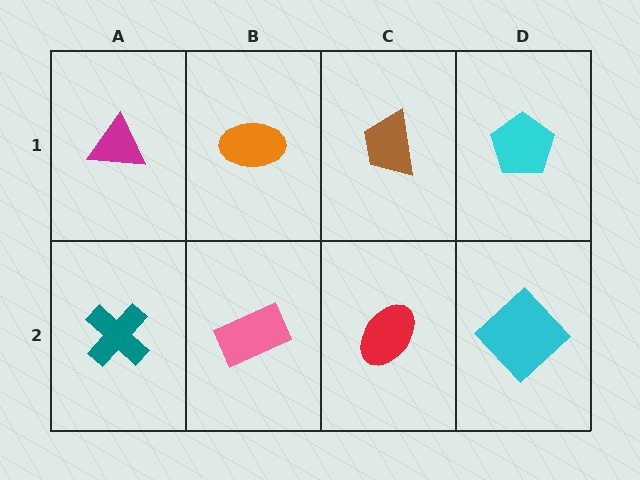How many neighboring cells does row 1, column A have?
2.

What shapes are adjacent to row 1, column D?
A cyan diamond (row 2, column D), a brown trapezoid (row 1, column C).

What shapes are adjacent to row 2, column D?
A cyan pentagon (row 1, column D), a red ellipse (row 2, column C).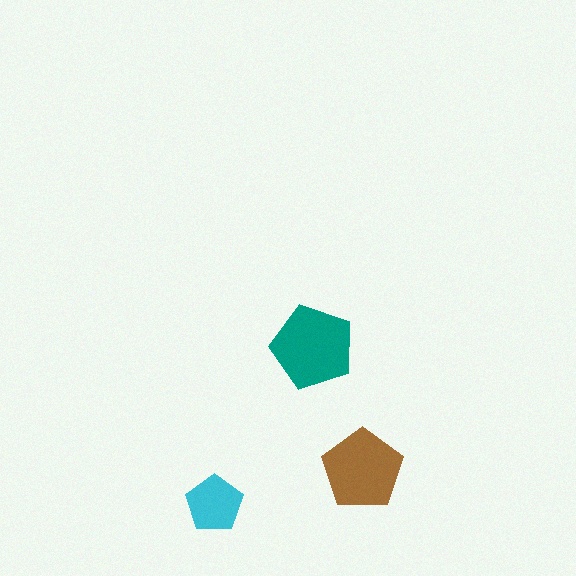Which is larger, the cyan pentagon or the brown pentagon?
The brown one.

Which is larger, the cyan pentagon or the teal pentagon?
The teal one.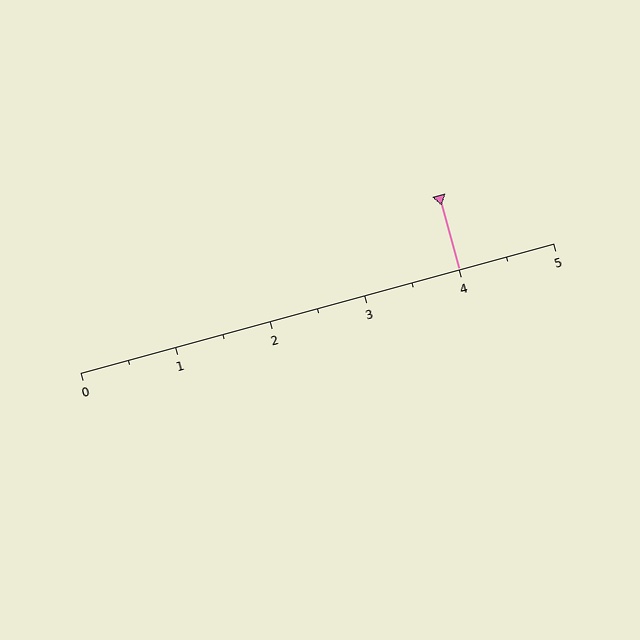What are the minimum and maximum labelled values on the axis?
The axis runs from 0 to 5.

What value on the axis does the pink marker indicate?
The marker indicates approximately 4.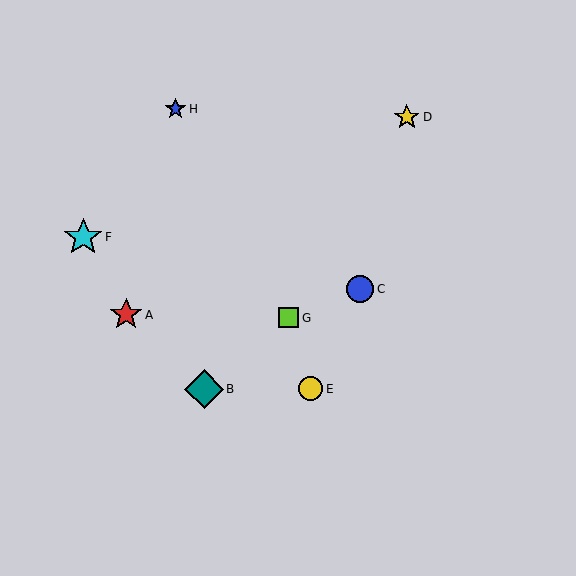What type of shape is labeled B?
Shape B is a teal diamond.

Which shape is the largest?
The teal diamond (labeled B) is the largest.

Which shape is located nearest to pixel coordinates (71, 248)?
The cyan star (labeled F) at (83, 237) is nearest to that location.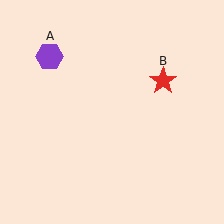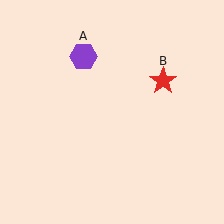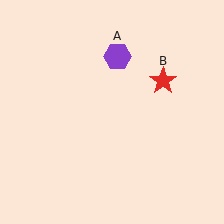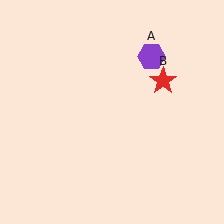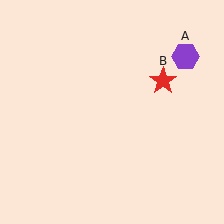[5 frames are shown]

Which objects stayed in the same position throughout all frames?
Red star (object B) remained stationary.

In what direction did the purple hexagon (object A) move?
The purple hexagon (object A) moved right.